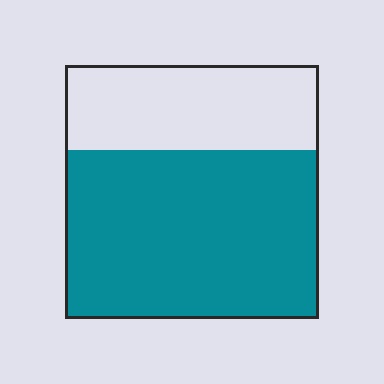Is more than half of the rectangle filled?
Yes.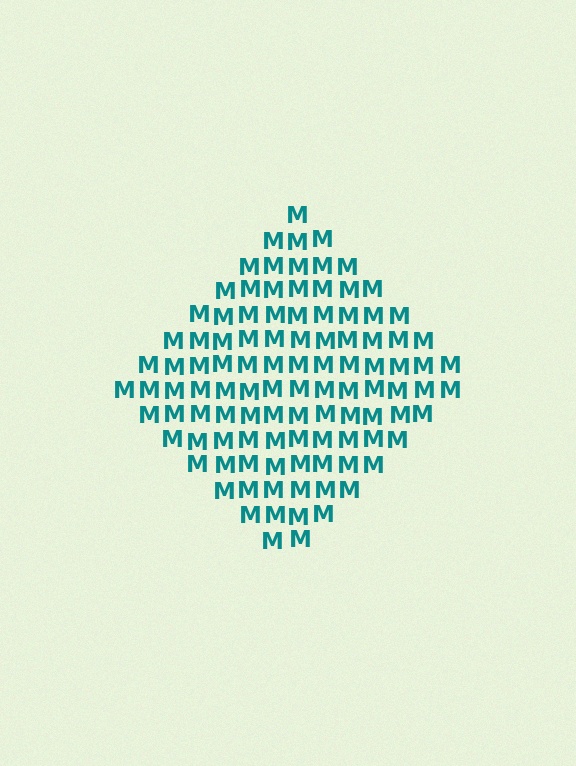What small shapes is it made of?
It is made of small letter M's.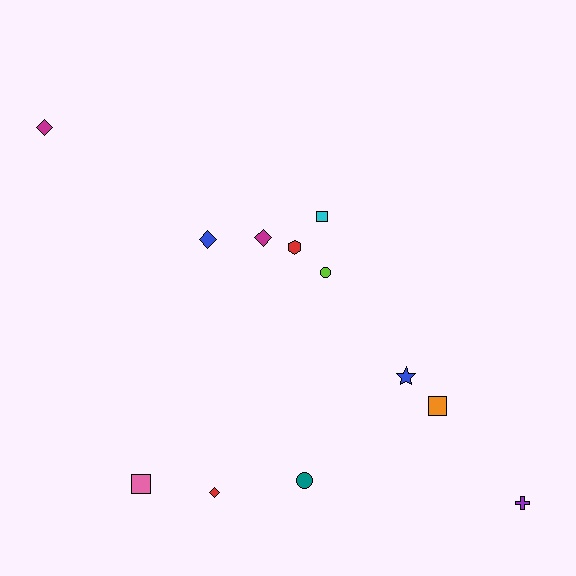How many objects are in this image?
There are 12 objects.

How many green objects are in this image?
There are no green objects.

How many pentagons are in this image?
There are no pentagons.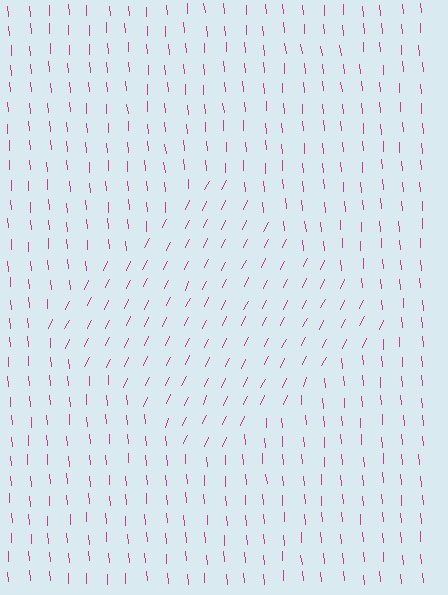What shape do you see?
I see a diamond.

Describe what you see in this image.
The image is filled with small magenta line segments. A diamond region in the image has lines oriented differently from the surrounding lines, creating a visible texture boundary.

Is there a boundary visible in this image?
Yes, there is a texture boundary formed by a change in line orientation.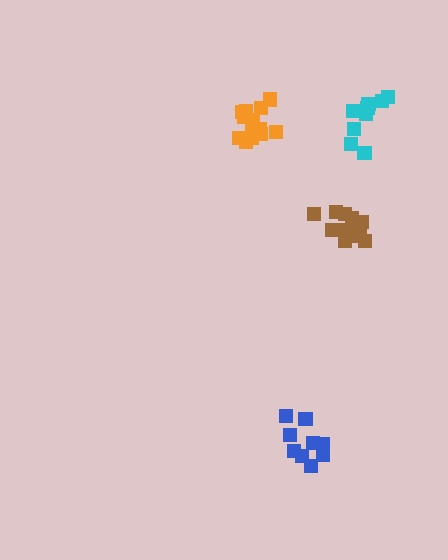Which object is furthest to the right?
The cyan cluster is rightmost.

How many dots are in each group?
Group 1: 9 dots, Group 2: 15 dots, Group 3: 13 dots, Group 4: 9 dots (46 total).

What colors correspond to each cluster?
The clusters are colored: blue, brown, orange, cyan.